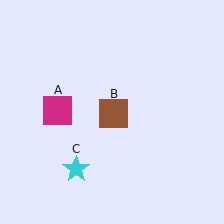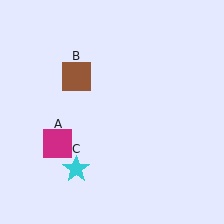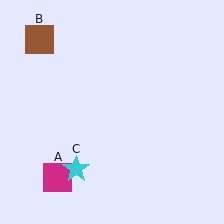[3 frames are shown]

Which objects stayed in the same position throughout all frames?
Cyan star (object C) remained stationary.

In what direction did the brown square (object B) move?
The brown square (object B) moved up and to the left.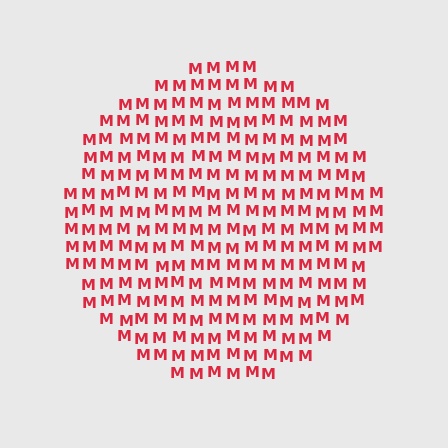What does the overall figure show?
The overall figure shows a circle.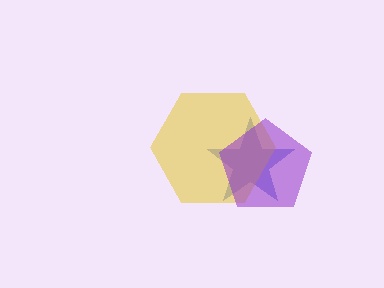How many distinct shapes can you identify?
There are 3 distinct shapes: a blue star, a yellow hexagon, a purple pentagon.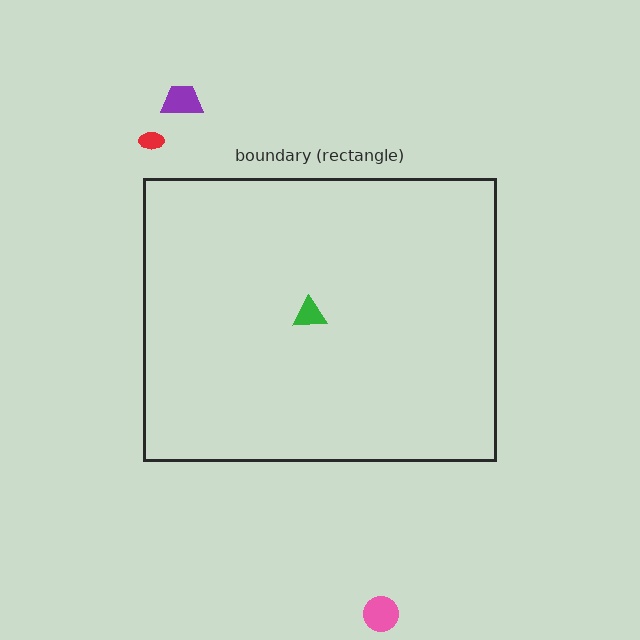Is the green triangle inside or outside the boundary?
Inside.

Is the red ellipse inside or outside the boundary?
Outside.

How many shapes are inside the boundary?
1 inside, 3 outside.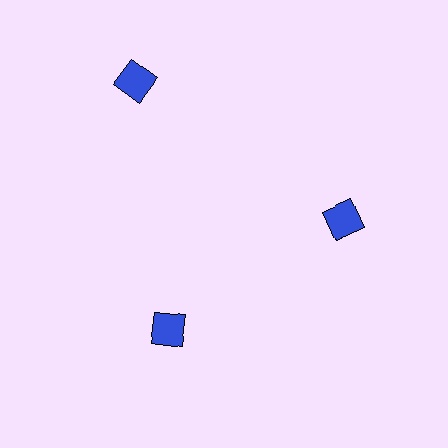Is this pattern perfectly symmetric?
No. The 3 blue diamonds are arranged in a ring, but one element near the 11 o'clock position is pushed outward from the center, breaking the 3-fold rotational symmetry.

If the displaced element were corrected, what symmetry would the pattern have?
It would have 3-fold rotational symmetry — the pattern would map onto itself every 120 degrees.